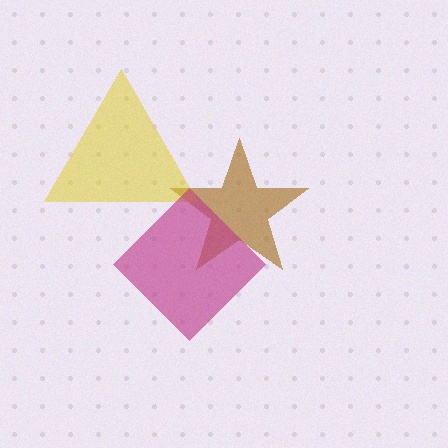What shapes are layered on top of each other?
The layered shapes are: a brown star, a yellow triangle, a magenta diamond.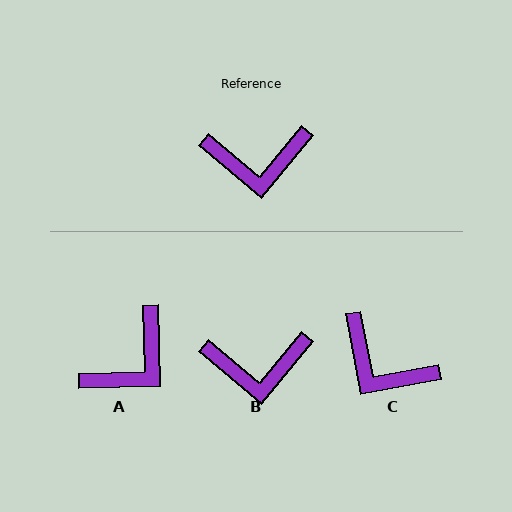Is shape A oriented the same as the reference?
No, it is off by about 41 degrees.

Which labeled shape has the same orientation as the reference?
B.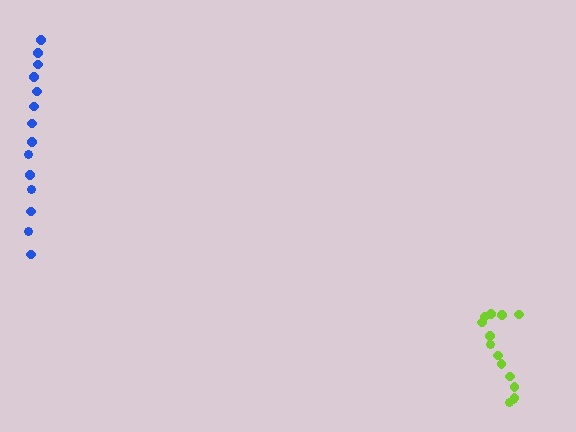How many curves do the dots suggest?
There are 2 distinct paths.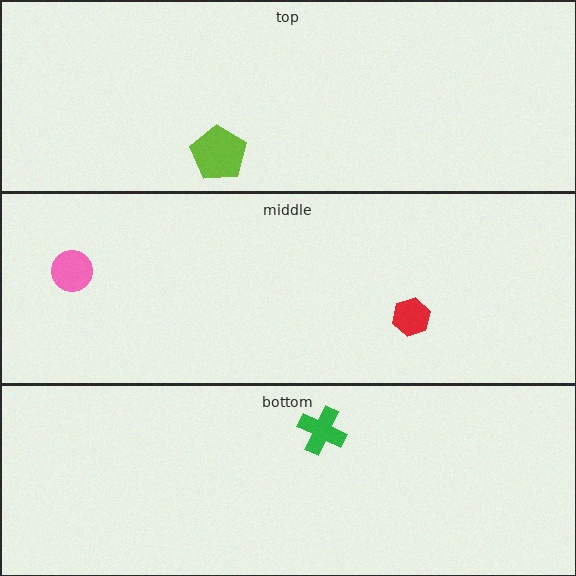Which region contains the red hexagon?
The middle region.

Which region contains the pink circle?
The middle region.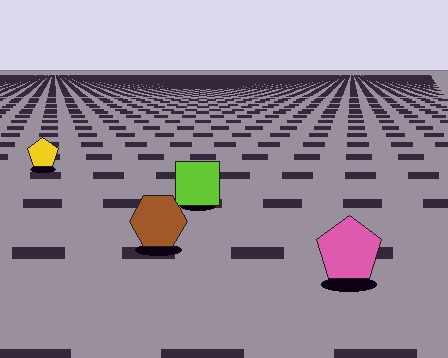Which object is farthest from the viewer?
The yellow pentagon is farthest from the viewer. It appears smaller and the ground texture around it is denser.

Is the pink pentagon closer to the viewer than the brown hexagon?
Yes. The pink pentagon is closer — you can tell from the texture gradient: the ground texture is coarser near it.